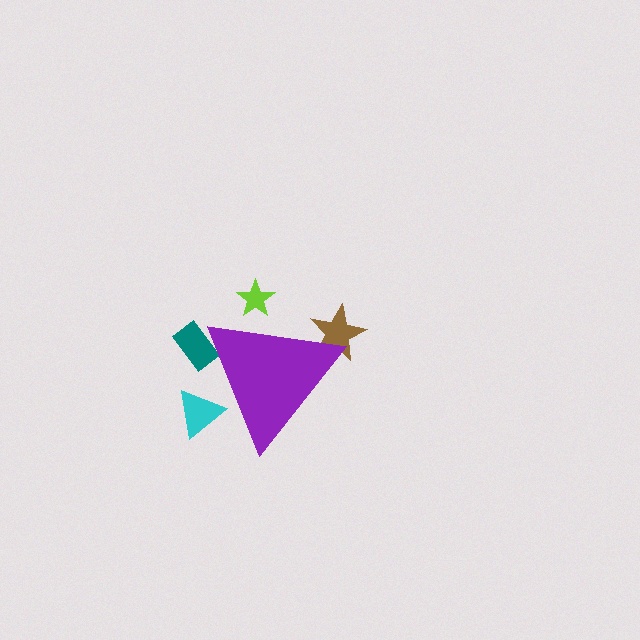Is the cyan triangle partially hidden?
Yes, the cyan triangle is partially hidden behind the purple triangle.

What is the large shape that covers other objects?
A purple triangle.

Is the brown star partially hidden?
Yes, the brown star is partially hidden behind the purple triangle.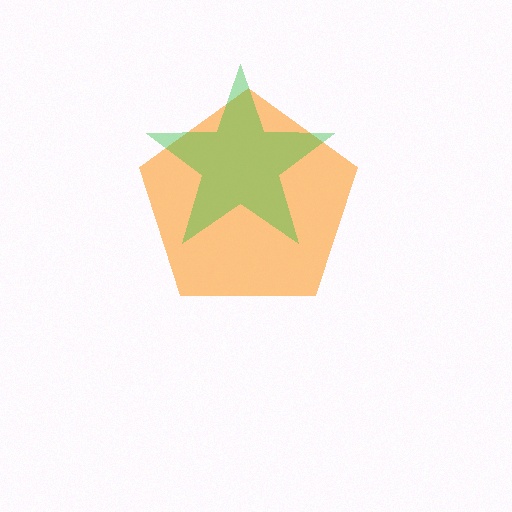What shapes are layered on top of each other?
The layered shapes are: an orange pentagon, a green star.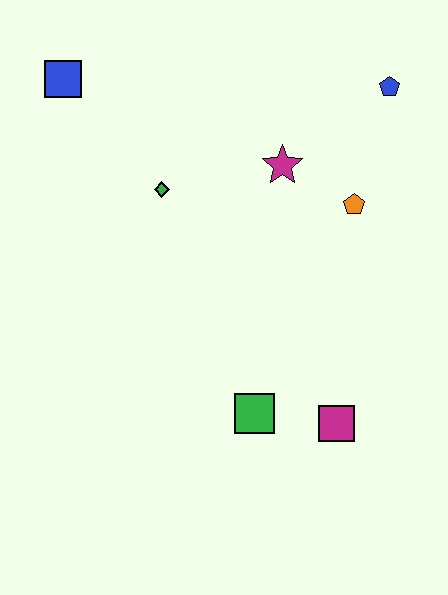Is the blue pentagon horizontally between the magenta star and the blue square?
No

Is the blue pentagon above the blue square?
No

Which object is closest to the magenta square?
The green square is closest to the magenta square.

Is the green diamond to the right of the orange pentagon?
No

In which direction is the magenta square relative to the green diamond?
The magenta square is below the green diamond.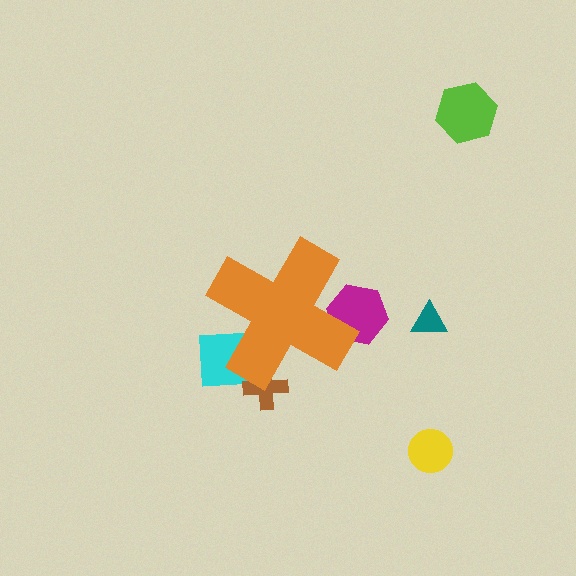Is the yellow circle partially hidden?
No, the yellow circle is fully visible.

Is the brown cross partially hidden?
Yes, the brown cross is partially hidden behind the orange cross.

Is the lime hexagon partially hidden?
No, the lime hexagon is fully visible.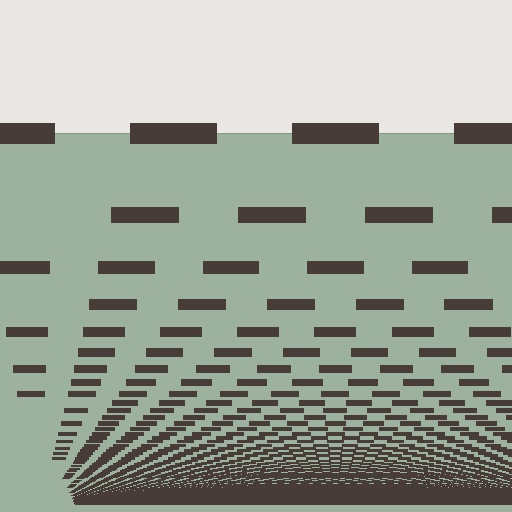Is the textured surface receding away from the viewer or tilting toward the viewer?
The surface appears to tilt toward the viewer. Texture elements get larger and sparser toward the top.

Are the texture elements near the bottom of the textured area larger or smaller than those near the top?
Smaller. The gradient is inverted — elements near the bottom are smaller and denser.